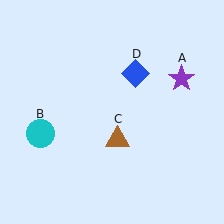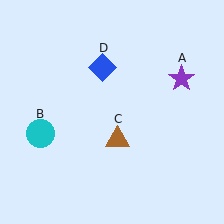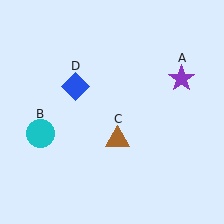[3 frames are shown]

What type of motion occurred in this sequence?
The blue diamond (object D) rotated counterclockwise around the center of the scene.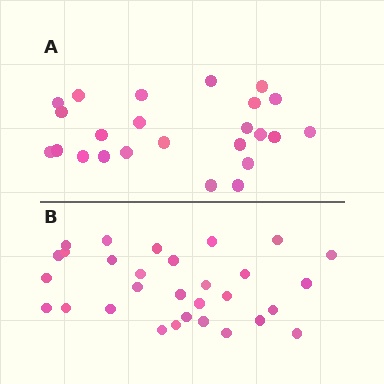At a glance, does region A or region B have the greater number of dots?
Region B (the bottom region) has more dots.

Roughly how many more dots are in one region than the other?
Region B has about 6 more dots than region A.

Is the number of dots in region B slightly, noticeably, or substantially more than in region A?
Region B has noticeably more, but not dramatically so. The ratio is roughly 1.2 to 1.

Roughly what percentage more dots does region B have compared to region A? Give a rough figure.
About 25% more.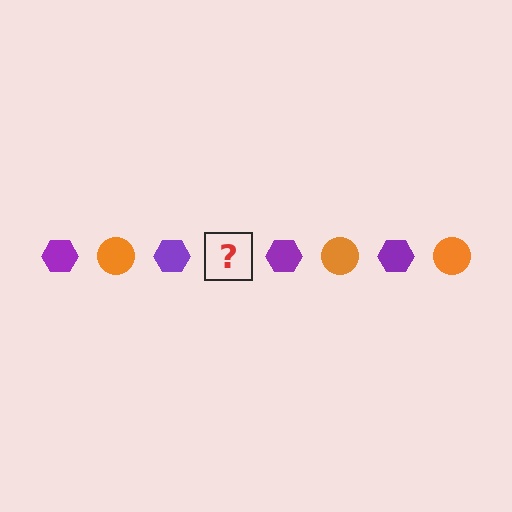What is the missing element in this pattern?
The missing element is an orange circle.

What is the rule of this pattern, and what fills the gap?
The rule is that the pattern alternates between purple hexagon and orange circle. The gap should be filled with an orange circle.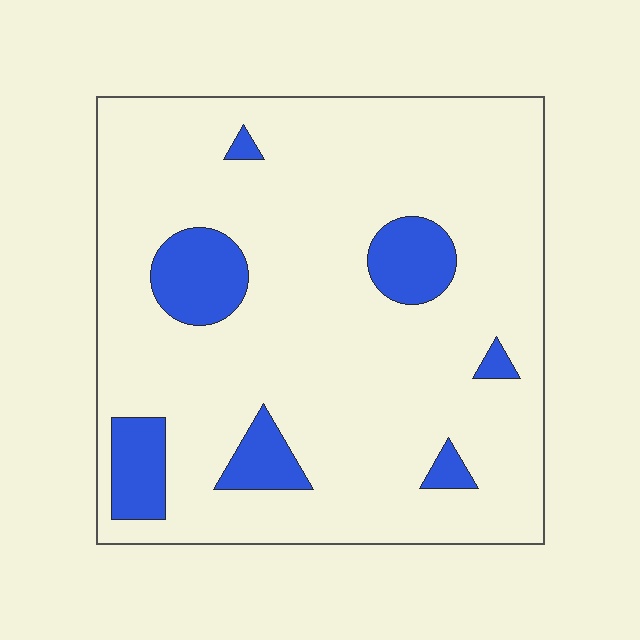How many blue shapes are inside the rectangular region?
7.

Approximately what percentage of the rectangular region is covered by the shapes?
Approximately 15%.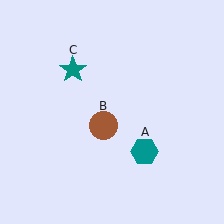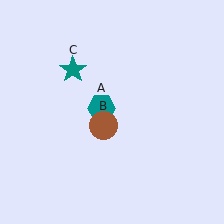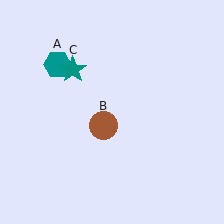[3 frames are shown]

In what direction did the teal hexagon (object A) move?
The teal hexagon (object A) moved up and to the left.